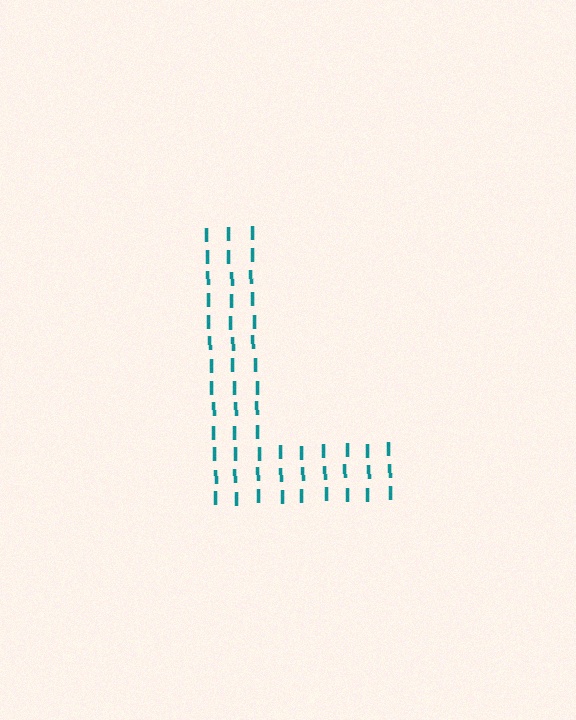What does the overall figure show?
The overall figure shows the letter L.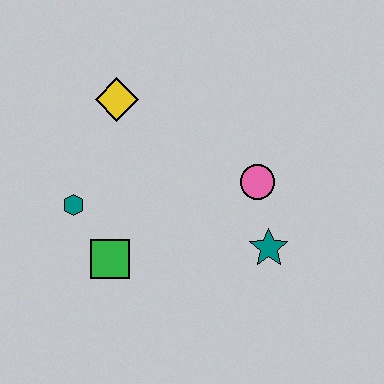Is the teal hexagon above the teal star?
Yes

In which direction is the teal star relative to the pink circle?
The teal star is below the pink circle.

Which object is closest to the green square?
The teal hexagon is closest to the green square.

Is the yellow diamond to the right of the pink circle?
No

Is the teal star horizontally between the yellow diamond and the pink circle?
No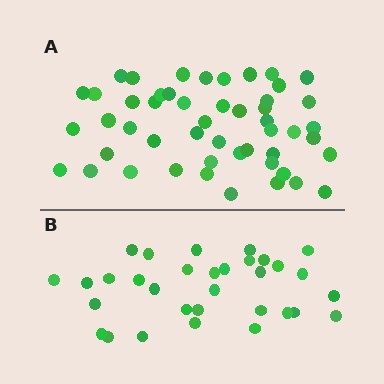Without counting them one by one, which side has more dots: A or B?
Region A (the top region) has more dots.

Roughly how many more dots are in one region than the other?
Region A has approximately 20 more dots than region B.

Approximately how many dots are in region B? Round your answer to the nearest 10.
About 30 dots. (The exact count is 32, which rounds to 30.)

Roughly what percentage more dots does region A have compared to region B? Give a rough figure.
About 55% more.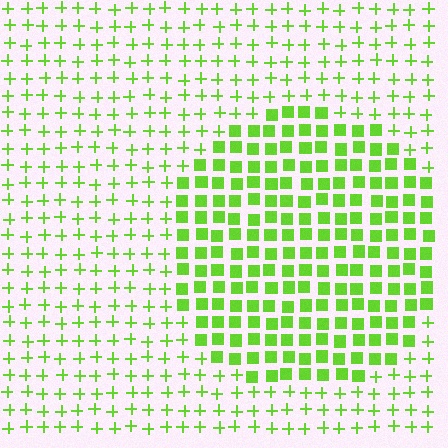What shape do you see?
I see a circle.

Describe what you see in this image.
The image is filled with small lime elements arranged in a uniform grid. A circle-shaped region contains squares, while the surrounding area contains plus signs. The boundary is defined purely by the change in element shape.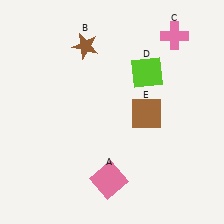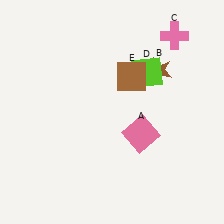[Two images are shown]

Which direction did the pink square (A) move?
The pink square (A) moved up.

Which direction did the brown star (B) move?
The brown star (B) moved right.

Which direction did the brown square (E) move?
The brown square (E) moved up.